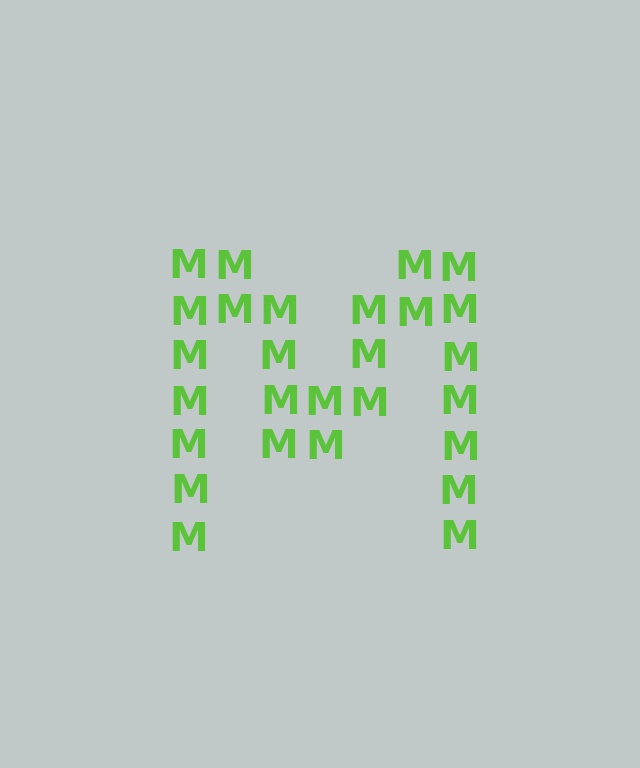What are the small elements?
The small elements are letter M's.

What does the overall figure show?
The overall figure shows the letter M.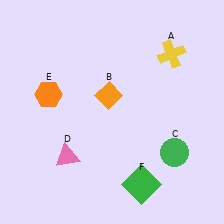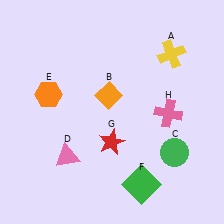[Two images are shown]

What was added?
A red star (G), a pink cross (H) were added in Image 2.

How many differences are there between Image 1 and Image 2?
There are 2 differences between the two images.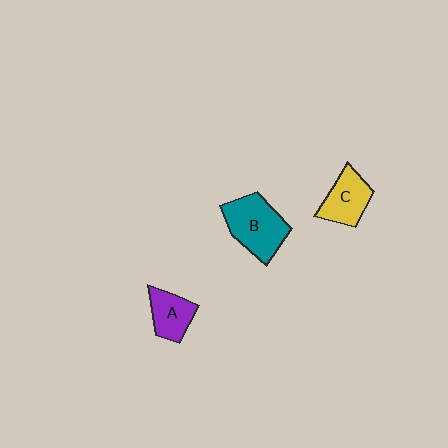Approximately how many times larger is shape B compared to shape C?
Approximately 1.4 times.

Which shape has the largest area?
Shape B (teal).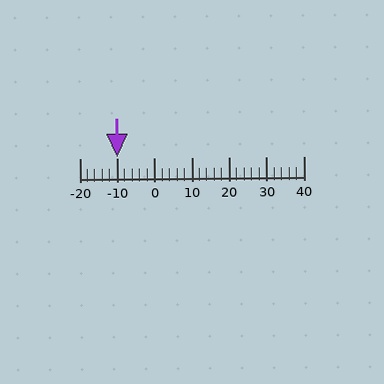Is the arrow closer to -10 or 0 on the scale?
The arrow is closer to -10.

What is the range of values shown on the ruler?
The ruler shows values from -20 to 40.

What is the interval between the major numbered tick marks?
The major tick marks are spaced 10 units apart.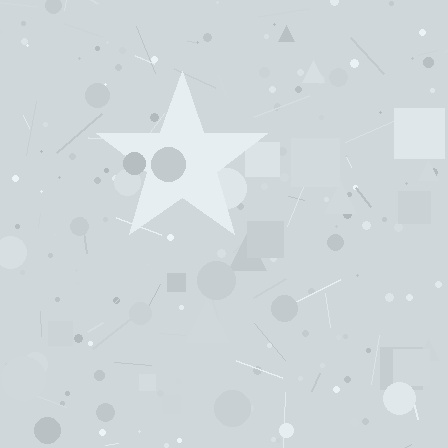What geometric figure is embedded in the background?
A star is embedded in the background.